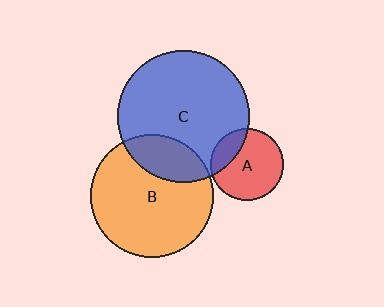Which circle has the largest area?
Circle C (blue).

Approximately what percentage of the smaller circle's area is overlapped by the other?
Approximately 20%.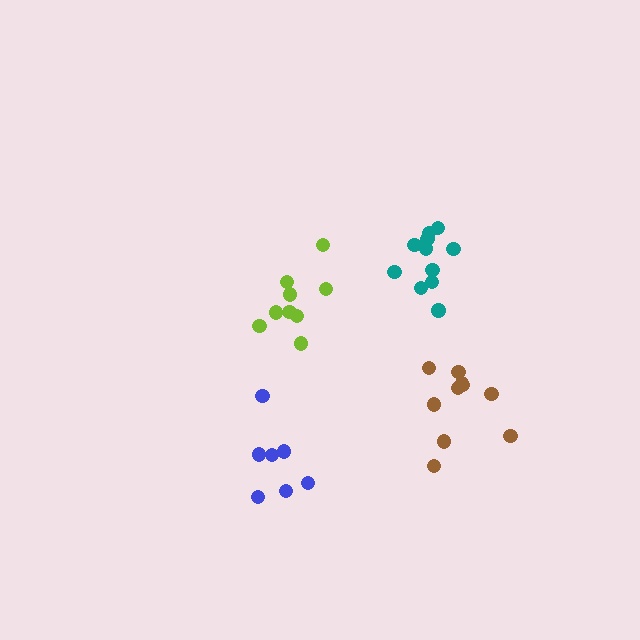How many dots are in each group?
Group 1: 7 dots, Group 2: 11 dots, Group 3: 9 dots, Group 4: 10 dots (37 total).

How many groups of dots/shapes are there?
There are 4 groups.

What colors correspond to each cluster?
The clusters are colored: blue, teal, lime, brown.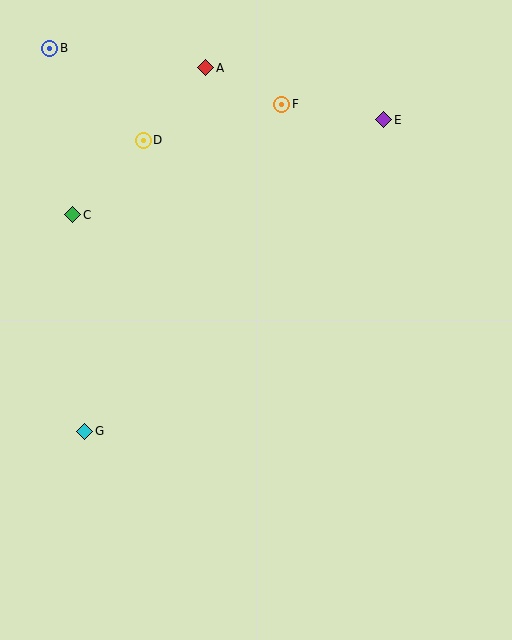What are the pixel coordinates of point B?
Point B is at (50, 48).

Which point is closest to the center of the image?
Point G at (85, 431) is closest to the center.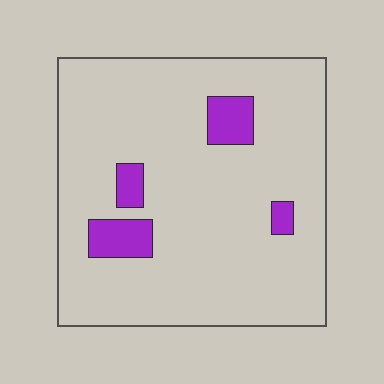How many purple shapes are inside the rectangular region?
4.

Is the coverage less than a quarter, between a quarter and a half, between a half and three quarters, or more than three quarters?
Less than a quarter.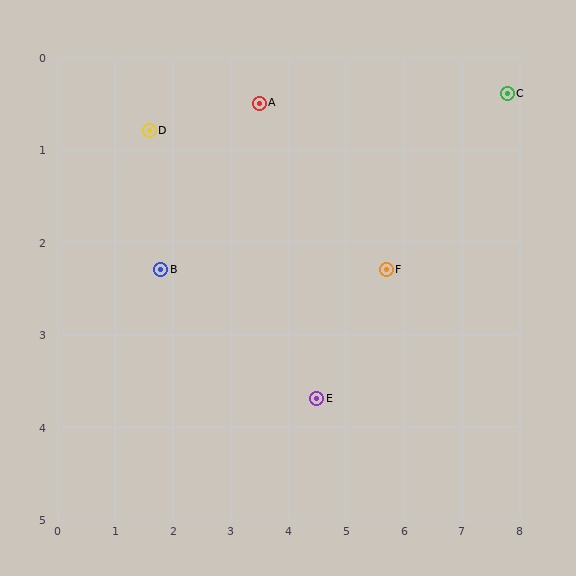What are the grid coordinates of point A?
Point A is at approximately (3.5, 0.5).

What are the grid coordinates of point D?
Point D is at approximately (1.6, 0.8).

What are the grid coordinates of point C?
Point C is at approximately (7.8, 0.4).